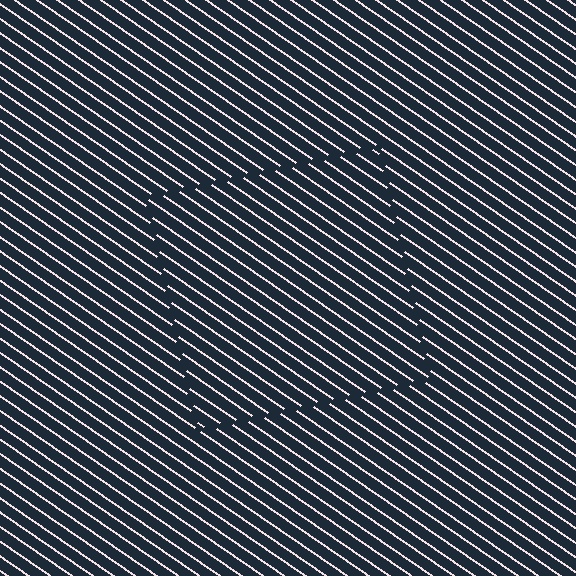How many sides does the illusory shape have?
4 sides — the line-ends trace a square.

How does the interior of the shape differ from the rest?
The interior of the shape contains the same grating, shifted by half a period — the contour is defined by the phase discontinuity where line-ends from the inner and outer gratings abut.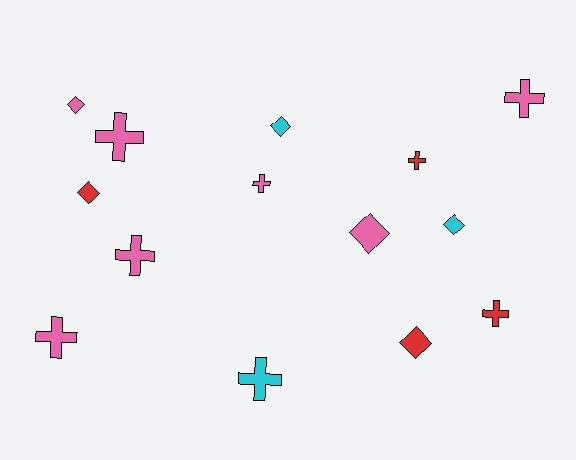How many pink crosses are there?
There are 5 pink crosses.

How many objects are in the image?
There are 14 objects.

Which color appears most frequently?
Pink, with 7 objects.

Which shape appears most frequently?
Cross, with 8 objects.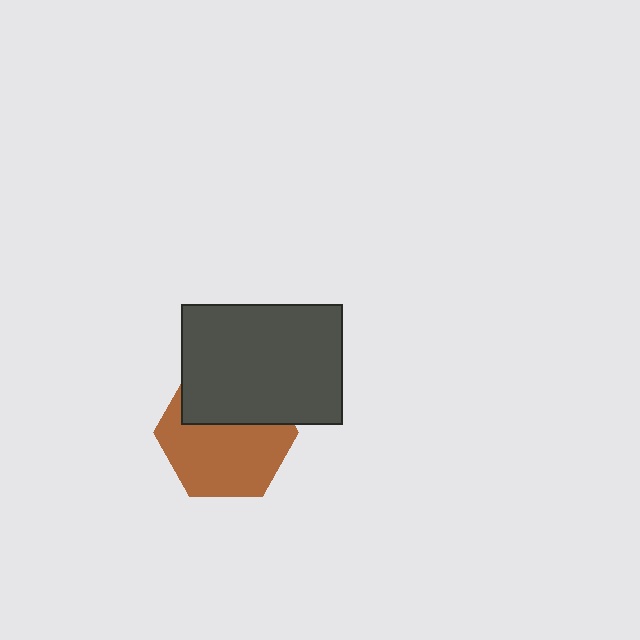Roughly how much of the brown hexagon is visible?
About half of it is visible (roughly 61%).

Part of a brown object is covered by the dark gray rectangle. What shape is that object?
It is a hexagon.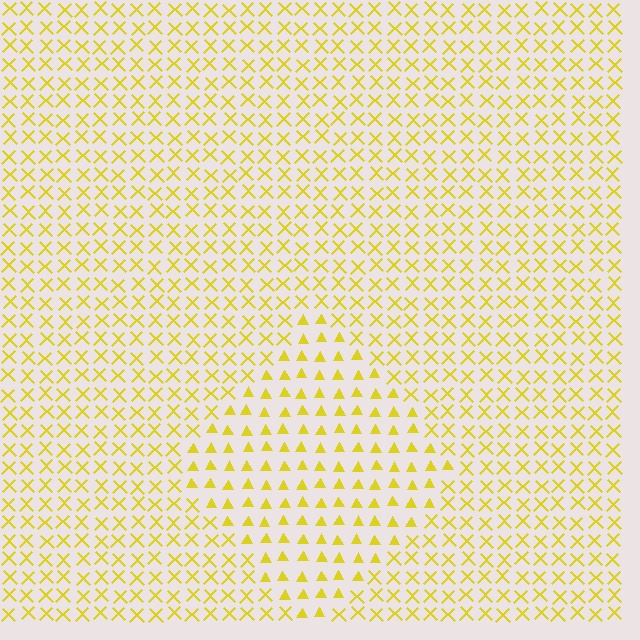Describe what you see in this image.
The image is filled with small yellow elements arranged in a uniform grid. A diamond-shaped region contains triangles, while the surrounding area contains X marks. The boundary is defined purely by the change in element shape.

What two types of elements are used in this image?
The image uses triangles inside the diamond region and X marks outside it.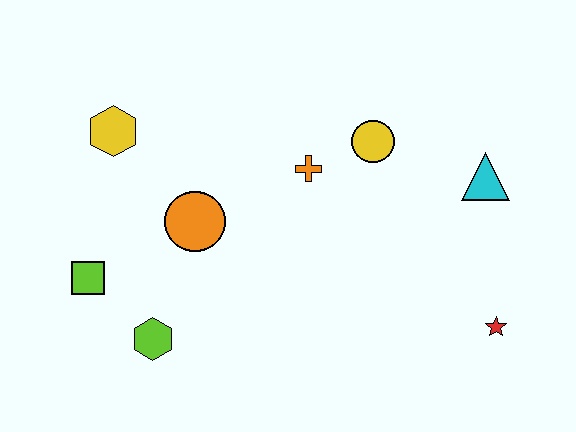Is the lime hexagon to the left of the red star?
Yes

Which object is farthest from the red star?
The yellow hexagon is farthest from the red star.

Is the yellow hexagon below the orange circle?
No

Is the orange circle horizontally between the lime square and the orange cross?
Yes